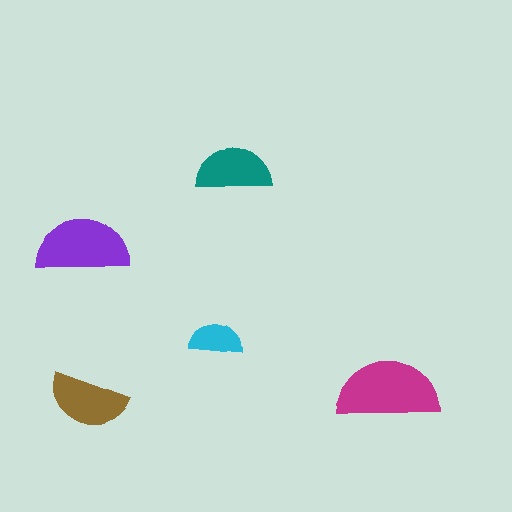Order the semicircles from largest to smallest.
the magenta one, the purple one, the brown one, the teal one, the cyan one.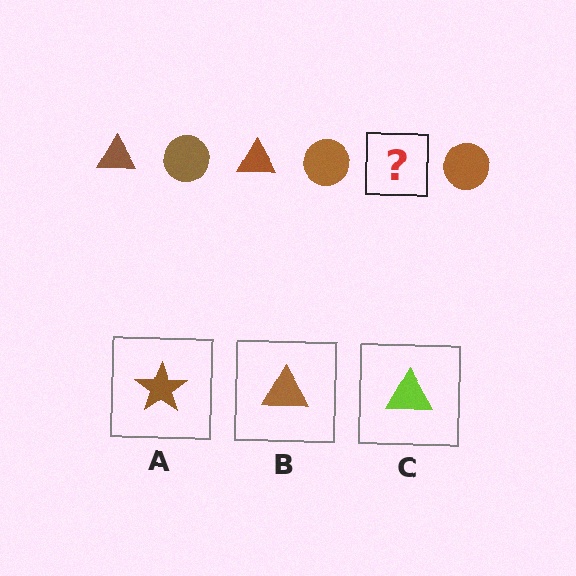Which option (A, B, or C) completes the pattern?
B.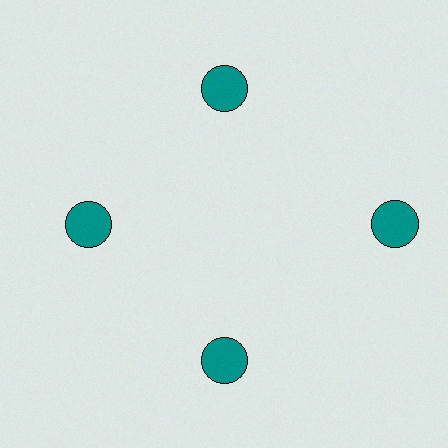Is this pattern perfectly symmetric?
No. The 4 teal circles are arranged in a ring, but one element near the 3 o'clock position is pushed outward from the center, breaking the 4-fold rotational symmetry.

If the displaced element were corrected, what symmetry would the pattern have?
It would have 4-fold rotational symmetry — the pattern would map onto itself every 90 degrees.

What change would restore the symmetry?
The symmetry would be restored by moving it inward, back onto the ring so that all 4 circles sit at equal angles and equal distance from the center.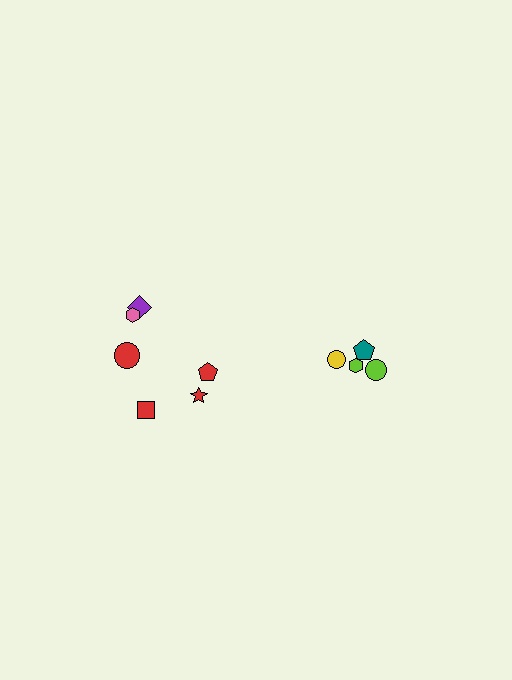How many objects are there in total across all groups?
There are 10 objects.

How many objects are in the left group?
There are 6 objects.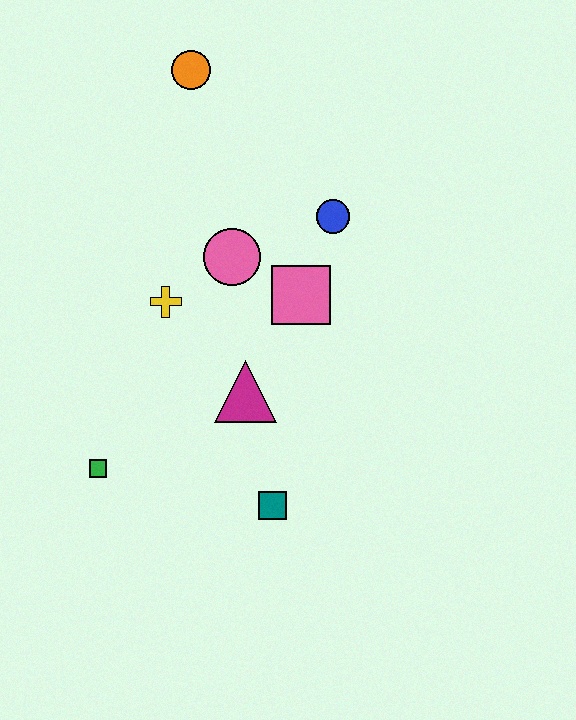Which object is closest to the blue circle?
The pink square is closest to the blue circle.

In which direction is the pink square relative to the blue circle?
The pink square is below the blue circle.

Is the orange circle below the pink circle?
No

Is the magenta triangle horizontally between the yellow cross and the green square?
No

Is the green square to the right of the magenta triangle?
No